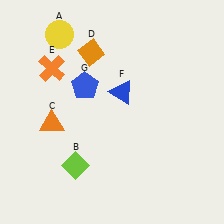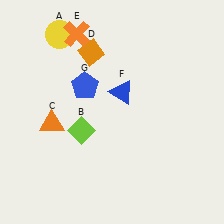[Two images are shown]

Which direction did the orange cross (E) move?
The orange cross (E) moved up.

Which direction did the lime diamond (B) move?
The lime diamond (B) moved up.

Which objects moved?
The objects that moved are: the lime diamond (B), the orange cross (E).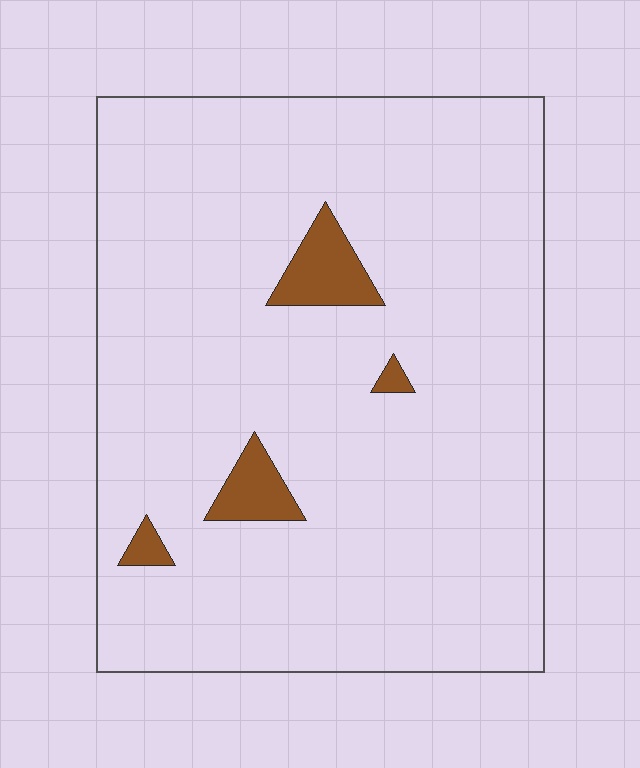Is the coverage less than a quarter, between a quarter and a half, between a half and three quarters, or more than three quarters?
Less than a quarter.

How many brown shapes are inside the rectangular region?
4.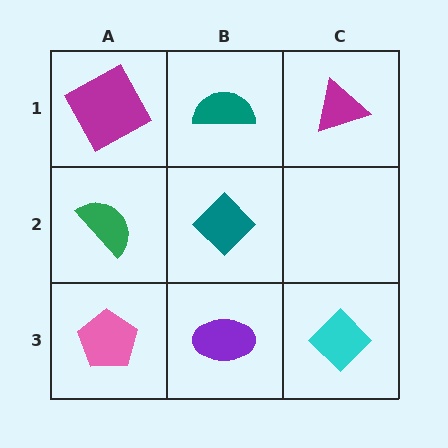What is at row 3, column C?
A cyan diamond.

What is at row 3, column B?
A purple ellipse.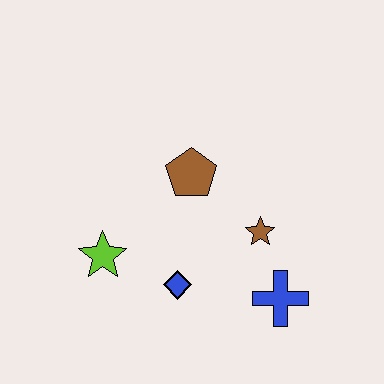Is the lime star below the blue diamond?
No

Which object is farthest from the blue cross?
The lime star is farthest from the blue cross.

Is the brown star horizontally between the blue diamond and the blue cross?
Yes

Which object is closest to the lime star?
The blue diamond is closest to the lime star.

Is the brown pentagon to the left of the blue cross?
Yes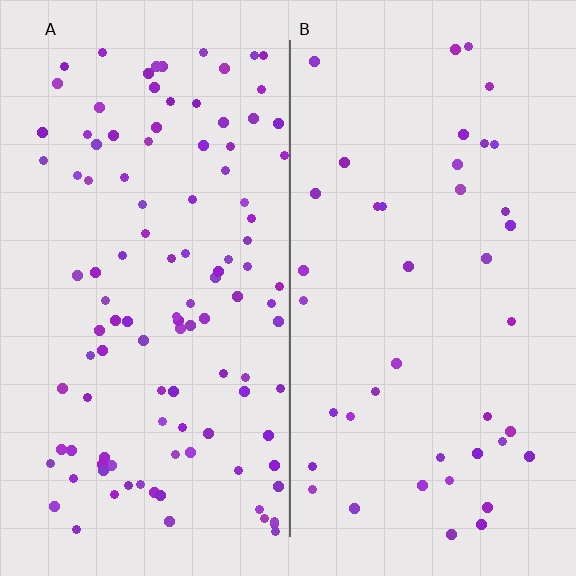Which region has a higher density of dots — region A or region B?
A (the left).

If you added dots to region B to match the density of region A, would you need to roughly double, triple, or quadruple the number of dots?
Approximately triple.